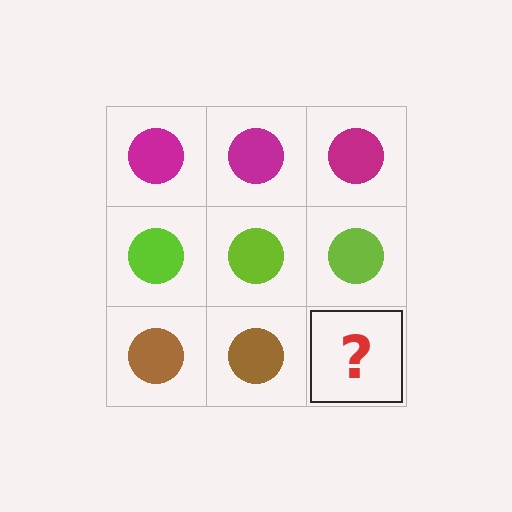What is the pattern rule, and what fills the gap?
The rule is that each row has a consistent color. The gap should be filled with a brown circle.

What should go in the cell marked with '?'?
The missing cell should contain a brown circle.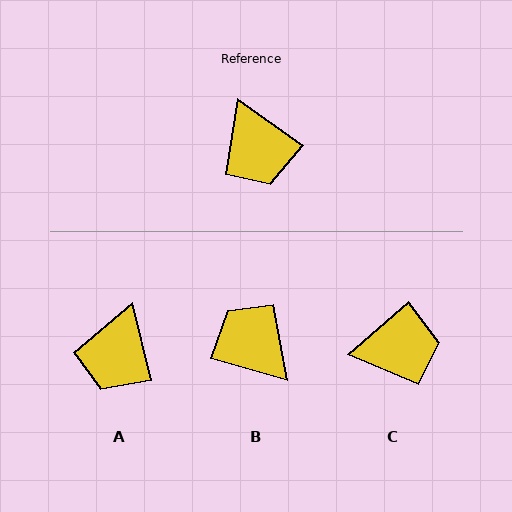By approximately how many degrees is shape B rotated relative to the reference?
Approximately 160 degrees clockwise.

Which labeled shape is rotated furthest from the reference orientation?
B, about 160 degrees away.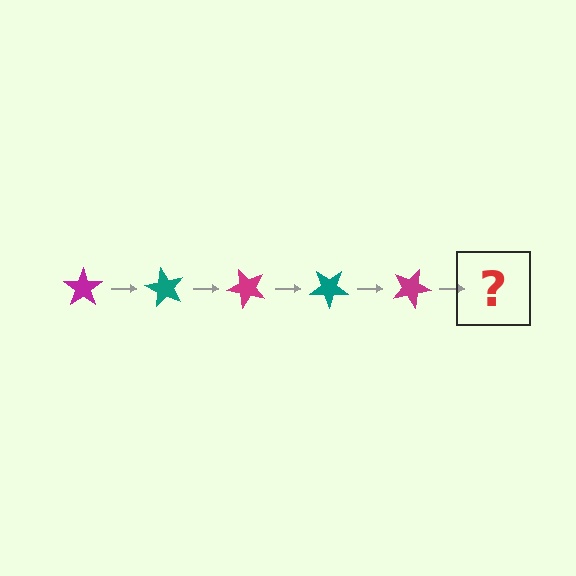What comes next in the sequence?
The next element should be a teal star, rotated 300 degrees from the start.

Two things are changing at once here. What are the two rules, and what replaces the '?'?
The two rules are that it rotates 60 degrees each step and the color cycles through magenta and teal. The '?' should be a teal star, rotated 300 degrees from the start.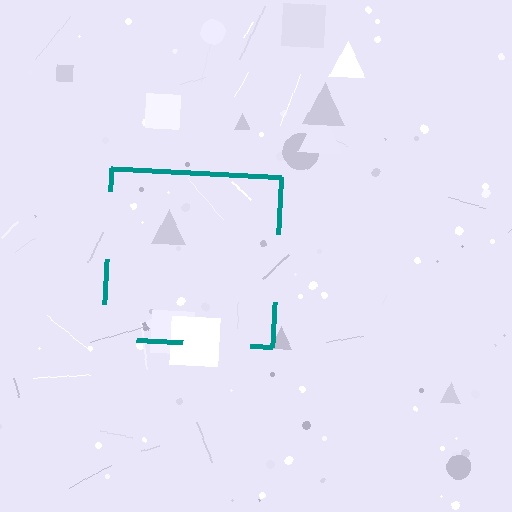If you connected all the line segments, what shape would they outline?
They would outline a square.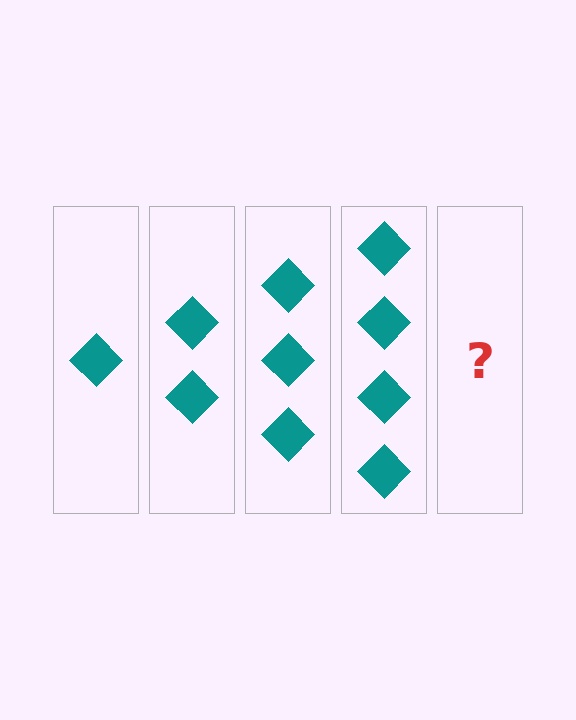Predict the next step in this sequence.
The next step is 5 diamonds.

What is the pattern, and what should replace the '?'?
The pattern is that each step adds one more diamond. The '?' should be 5 diamonds.